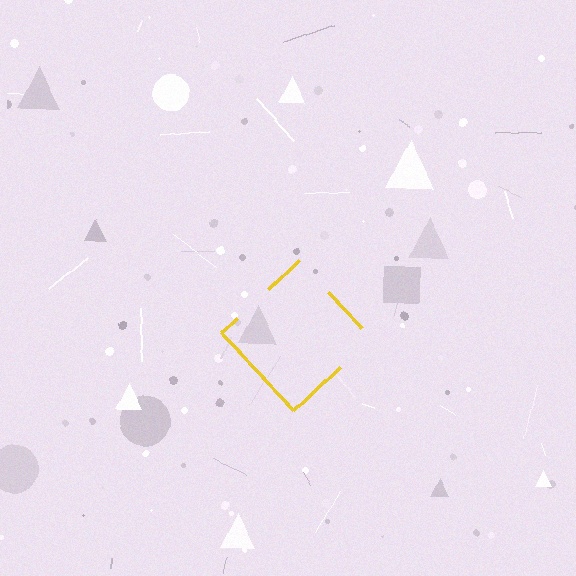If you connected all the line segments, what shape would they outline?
They would outline a diamond.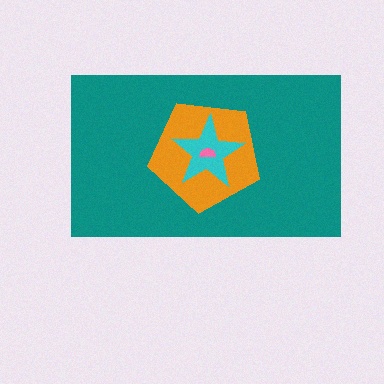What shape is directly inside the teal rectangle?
The orange pentagon.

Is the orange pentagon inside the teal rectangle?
Yes.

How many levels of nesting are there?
4.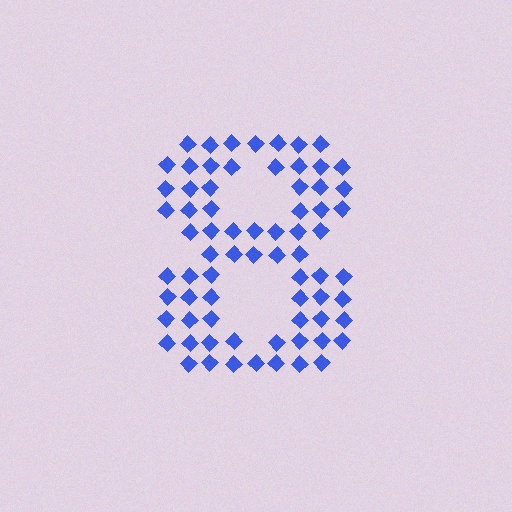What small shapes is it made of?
It is made of small diamonds.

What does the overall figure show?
The overall figure shows the digit 8.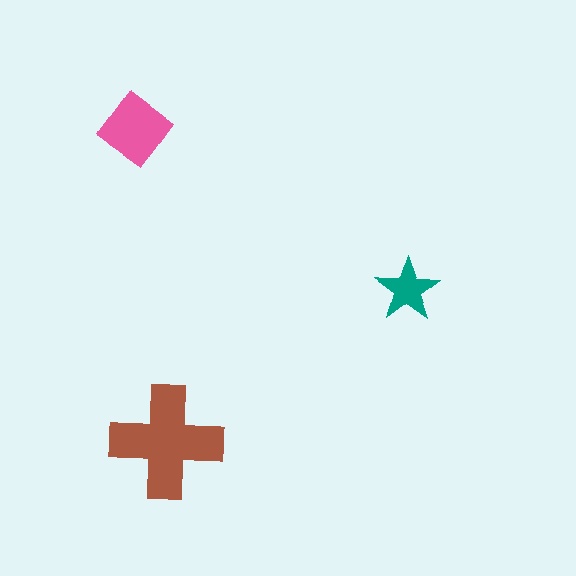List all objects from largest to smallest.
The brown cross, the pink diamond, the teal star.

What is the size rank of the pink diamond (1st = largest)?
2nd.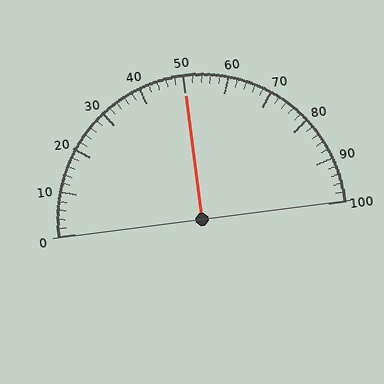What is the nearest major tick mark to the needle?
The nearest major tick mark is 50.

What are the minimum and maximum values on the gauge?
The gauge ranges from 0 to 100.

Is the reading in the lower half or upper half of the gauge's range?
The reading is in the upper half of the range (0 to 100).